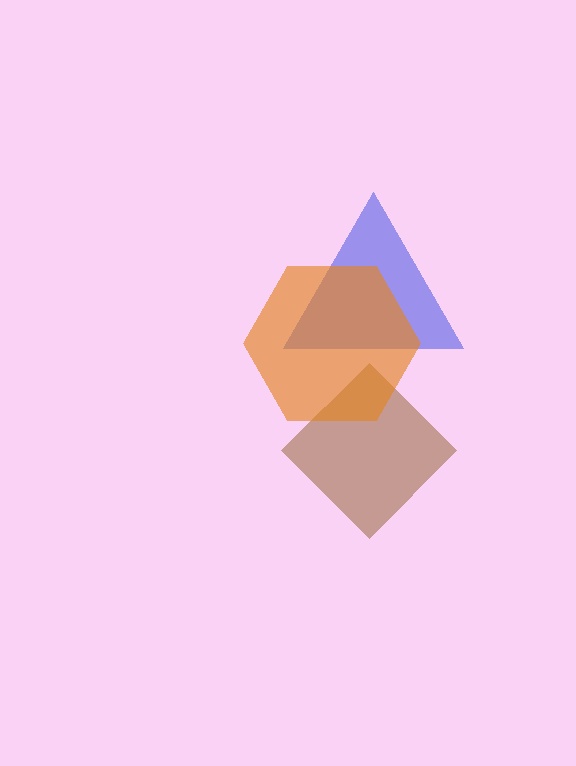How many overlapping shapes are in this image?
There are 3 overlapping shapes in the image.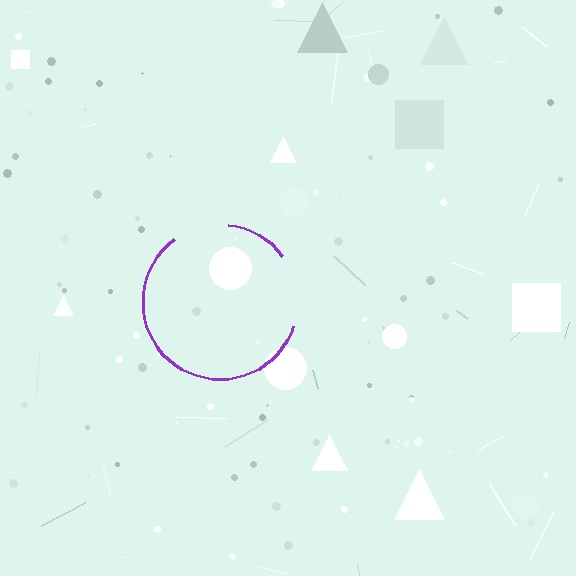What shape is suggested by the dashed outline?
The dashed outline suggests a circle.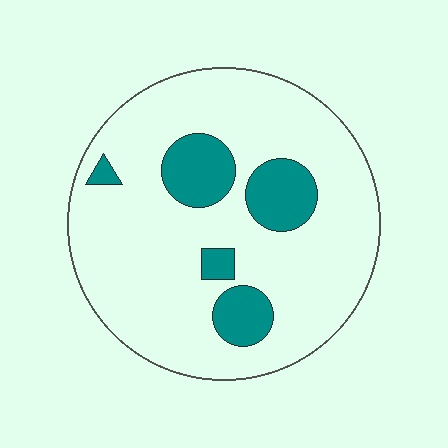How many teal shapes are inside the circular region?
5.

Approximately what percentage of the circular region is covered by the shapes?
Approximately 15%.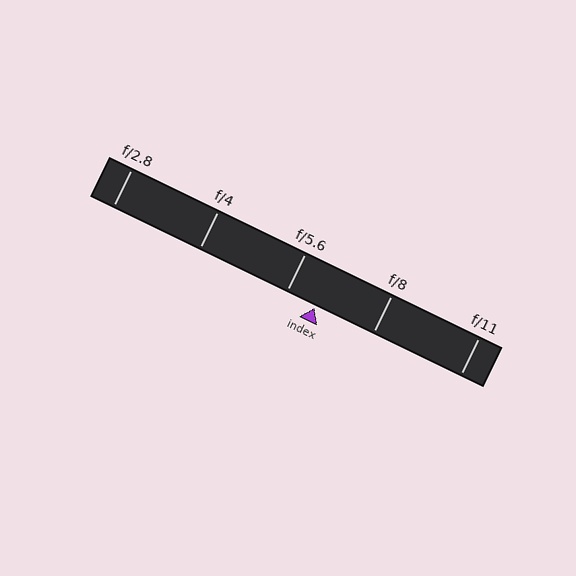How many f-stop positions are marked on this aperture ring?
There are 5 f-stop positions marked.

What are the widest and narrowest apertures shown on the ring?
The widest aperture shown is f/2.8 and the narrowest is f/11.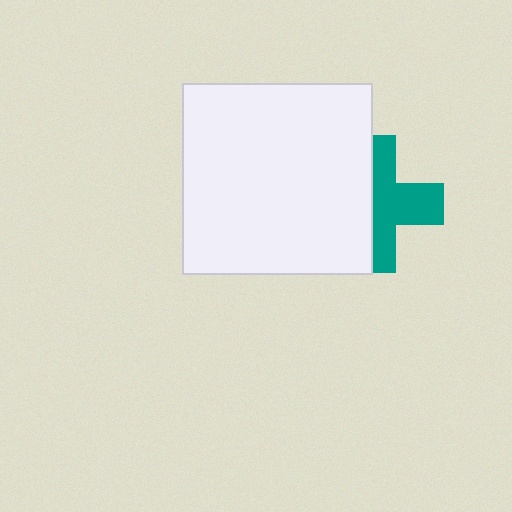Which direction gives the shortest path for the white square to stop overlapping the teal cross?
Moving left gives the shortest separation.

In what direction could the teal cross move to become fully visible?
The teal cross could move right. That would shift it out from behind the white square entirely.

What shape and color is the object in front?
The object in front is a white square.